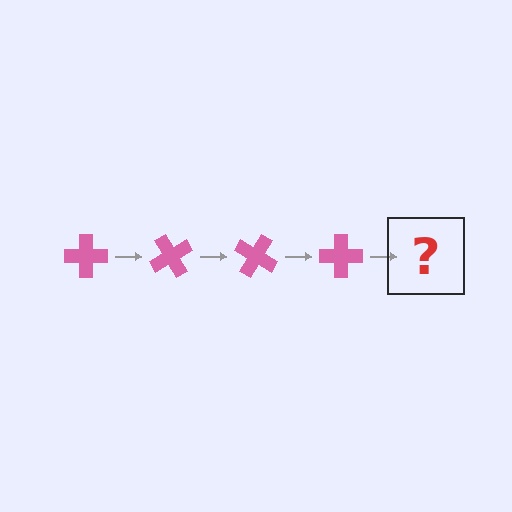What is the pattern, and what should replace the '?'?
The pattern is that the cross rotates 60 degrees each step. The '?' should be a pink cross rotated 240 degrees.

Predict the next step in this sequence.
The next step is a pink cross rotated 240 degrees.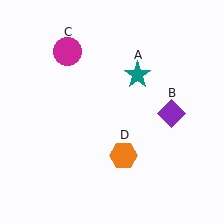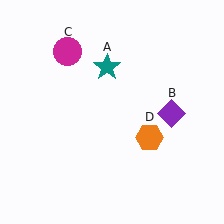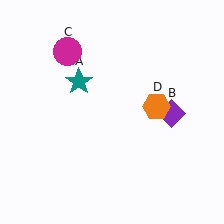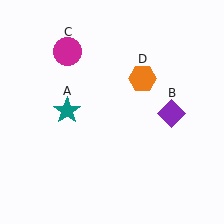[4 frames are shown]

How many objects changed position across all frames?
2 objects changed position: teal star (object A), orange hexagon (object D).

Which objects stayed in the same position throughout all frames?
Purple diamond (object B) and magenta circle (object C) remained stationary.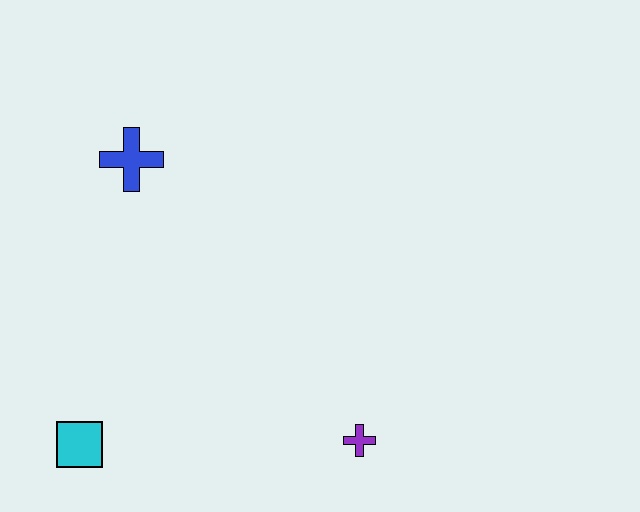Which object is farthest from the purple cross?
The blue cross is farthest from the purple cross.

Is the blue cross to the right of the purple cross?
No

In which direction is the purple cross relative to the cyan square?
The purple cross is to the right of the cyan square.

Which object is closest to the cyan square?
The purple cross is closest to the cyan square.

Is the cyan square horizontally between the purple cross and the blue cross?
No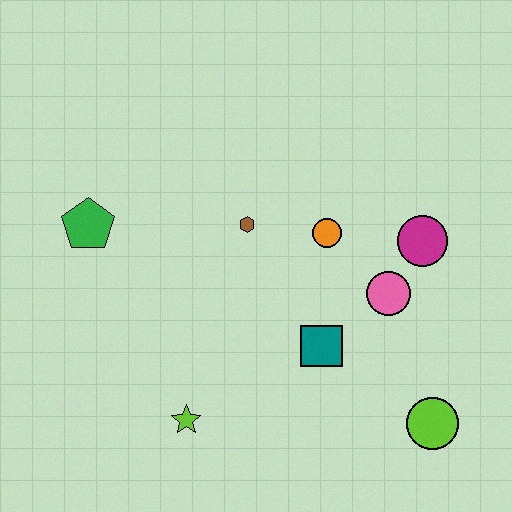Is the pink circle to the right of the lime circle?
No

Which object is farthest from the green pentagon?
The lime circle is farthest from the green pentagon.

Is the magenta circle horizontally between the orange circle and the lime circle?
Yes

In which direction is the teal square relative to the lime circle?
The teal square is to the left of the lime circle.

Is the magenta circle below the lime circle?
No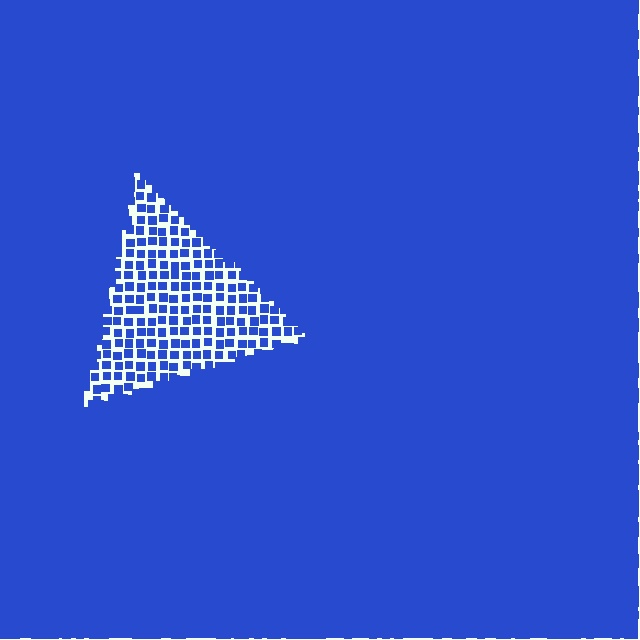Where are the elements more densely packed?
The elements are more densely packed outside the triangle boundary.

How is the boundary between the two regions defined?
The boundary is defined by a change in element density (approximately 3.1x ratio). All elements are the same color, size, and shape.